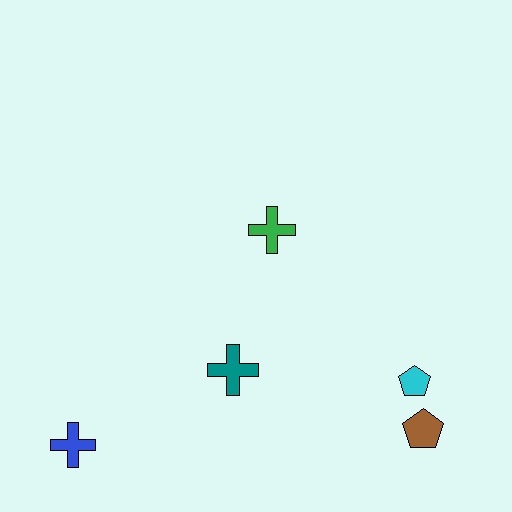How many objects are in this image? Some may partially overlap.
There are 5 objects.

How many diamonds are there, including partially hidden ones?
There are no diamonds.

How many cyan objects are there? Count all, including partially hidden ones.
There is 1 cyan object.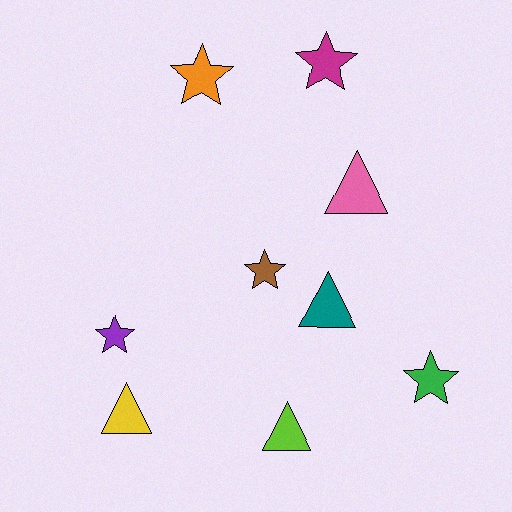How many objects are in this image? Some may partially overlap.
There are 9 objects.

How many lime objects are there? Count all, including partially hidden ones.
There is 1 lime object.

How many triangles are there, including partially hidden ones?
There are 4 triangles.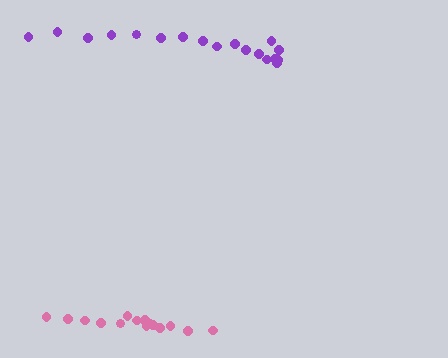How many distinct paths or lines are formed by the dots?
There are 2 distinct paths.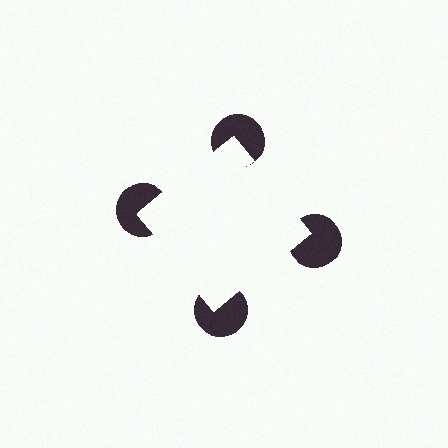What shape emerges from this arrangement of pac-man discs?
An illusory square — its edges are inferred from the aligned wedge cuts in the pac-man discs, not physically drawn.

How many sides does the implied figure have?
4 sides.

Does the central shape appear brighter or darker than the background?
It typically appears slightly brighter than the background, even though no actual brightness change is drawn.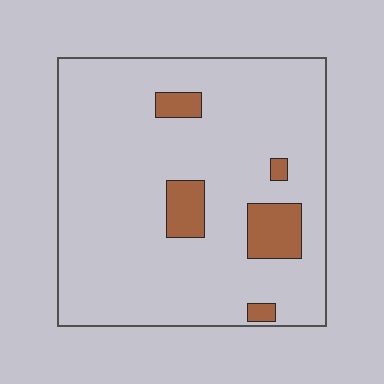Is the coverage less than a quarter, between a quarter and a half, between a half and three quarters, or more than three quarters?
Less than a quarter.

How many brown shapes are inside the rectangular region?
5.